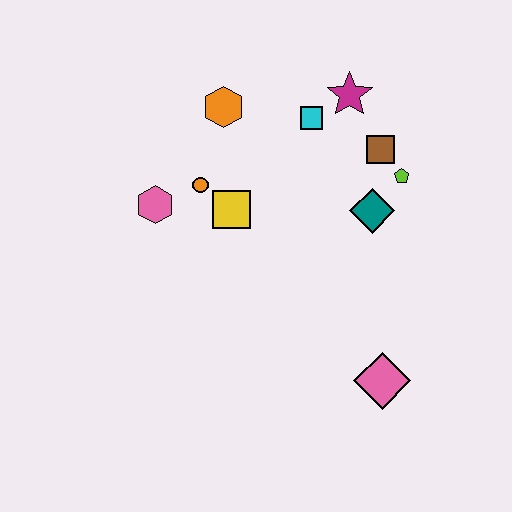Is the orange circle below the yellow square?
No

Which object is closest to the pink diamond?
The teal diamond is closest to the pink diamond.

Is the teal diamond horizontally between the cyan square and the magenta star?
No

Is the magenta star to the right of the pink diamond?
No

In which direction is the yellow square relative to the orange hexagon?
The yellow square is below the orange hexagon.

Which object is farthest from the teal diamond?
The pink hexagon is farthest from the teal diamond.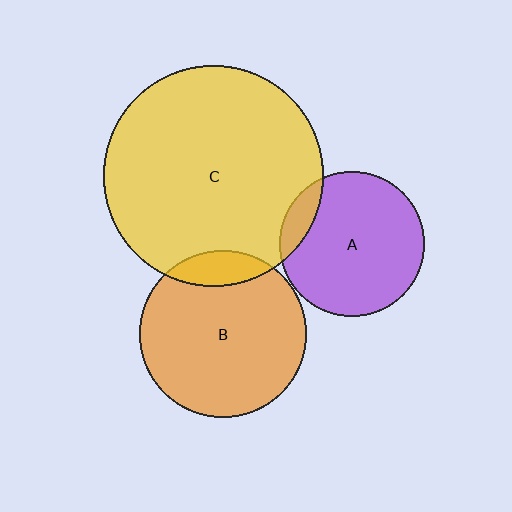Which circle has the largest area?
Circle C (yellow).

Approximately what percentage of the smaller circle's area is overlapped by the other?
Approximately 10%.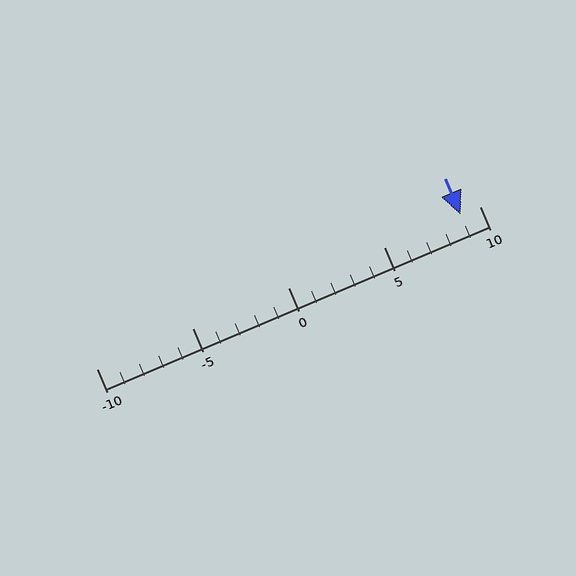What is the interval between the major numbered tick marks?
The major tick marks are spaced 5 units apart.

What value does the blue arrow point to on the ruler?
The blue arrow points to approximately 9.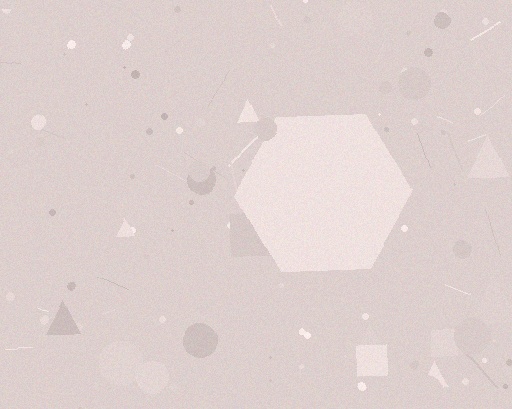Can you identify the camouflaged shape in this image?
The camouflaged shape is a hexagon.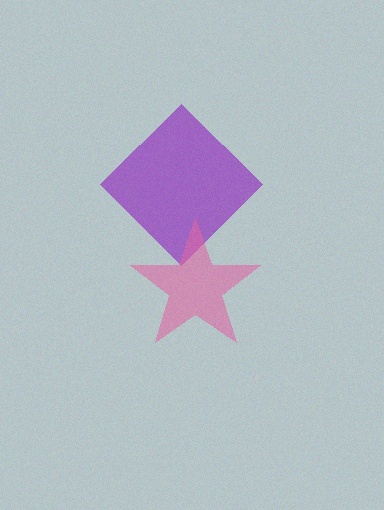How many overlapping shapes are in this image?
There are 2 overlapping shapes in the image.